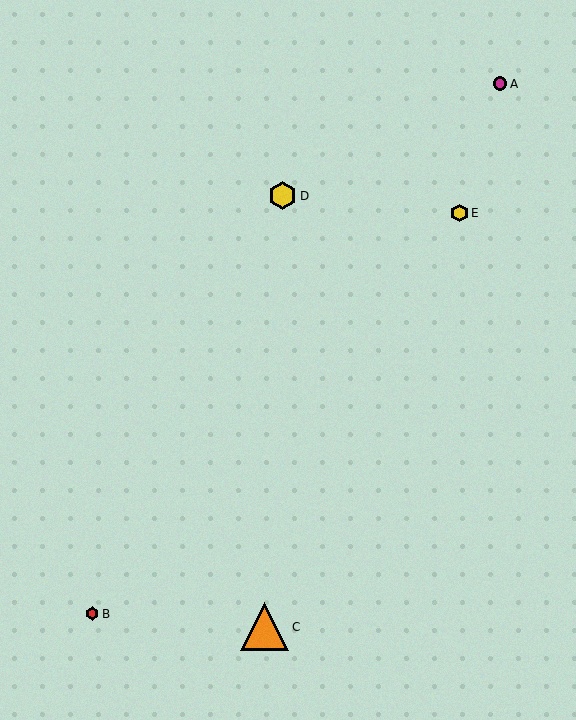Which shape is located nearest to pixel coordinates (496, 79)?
The magenta circle (labeled A) at (500, 84) is nearest to that location.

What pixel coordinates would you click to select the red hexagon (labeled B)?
Click at (92, 614) to select the red hexagon B.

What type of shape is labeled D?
Shape D is a yellow hexagon.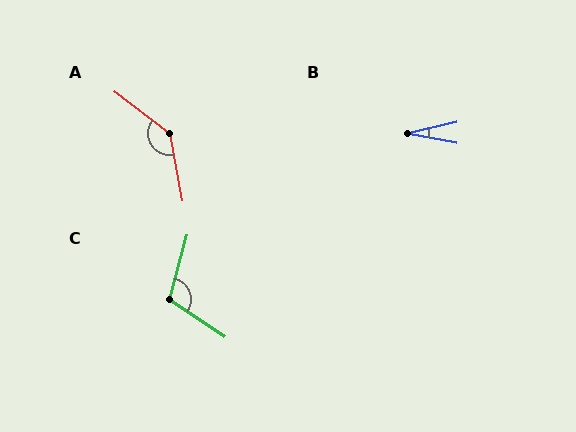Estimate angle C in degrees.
Approximately 109 degrees.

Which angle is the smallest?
B, at approximately 24 degrees.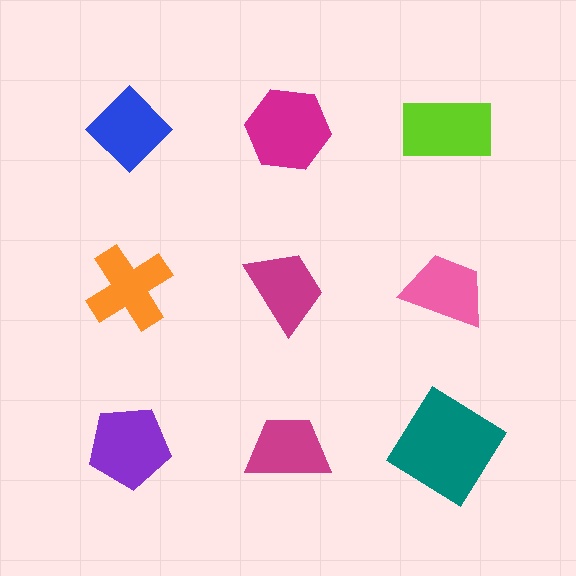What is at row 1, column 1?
A blue diamond.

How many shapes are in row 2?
3 shapes.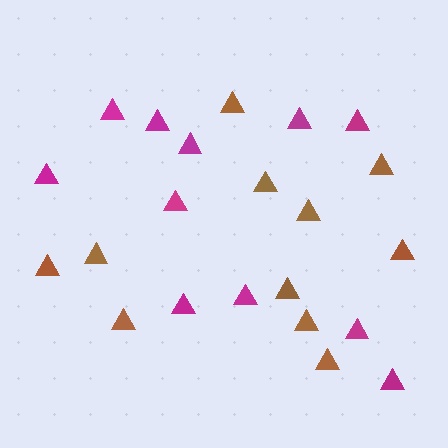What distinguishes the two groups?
There are 2 groups: one group of brown triangles (11) and one group of magenta triangles (11).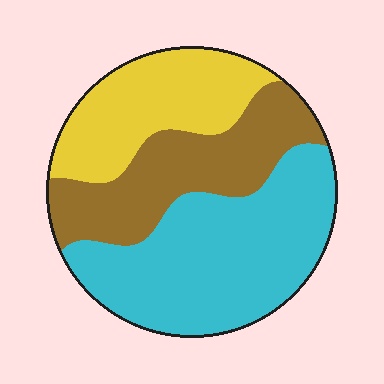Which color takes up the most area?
Cyan, at roughly 45%.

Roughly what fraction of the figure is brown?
Brown covers about 30% of the figure.